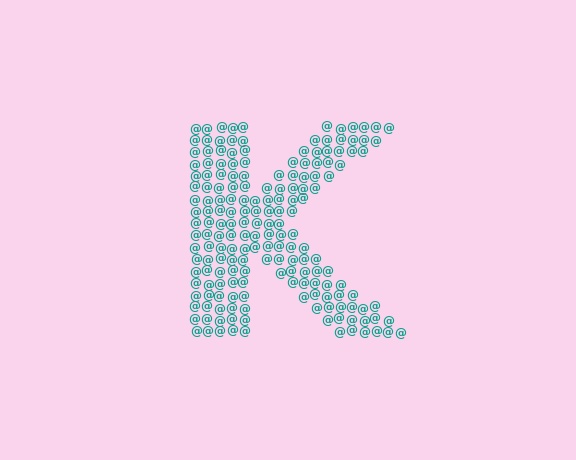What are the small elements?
The small elements are at signs.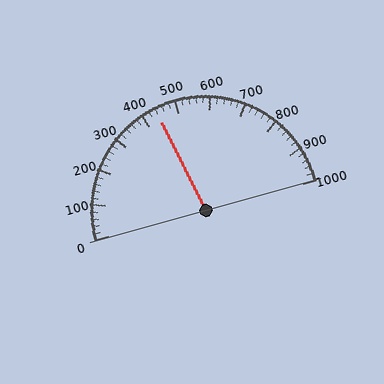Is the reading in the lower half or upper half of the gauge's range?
The reading is in the lower half of the range (0 to 1000).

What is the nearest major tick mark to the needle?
The nearest major tick mark is 400.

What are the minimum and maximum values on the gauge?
The gauge ranges from 0 to 1000.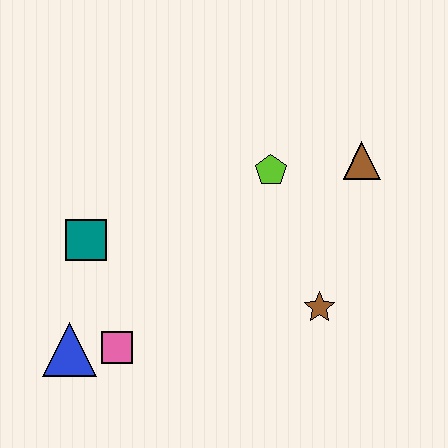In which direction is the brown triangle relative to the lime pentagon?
The brown triangle is to the right of the lime pentagon.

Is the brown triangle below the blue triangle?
No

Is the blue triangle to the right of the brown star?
No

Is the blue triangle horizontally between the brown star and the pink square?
No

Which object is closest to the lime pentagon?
The brown triangle is closest to the lime pentagon.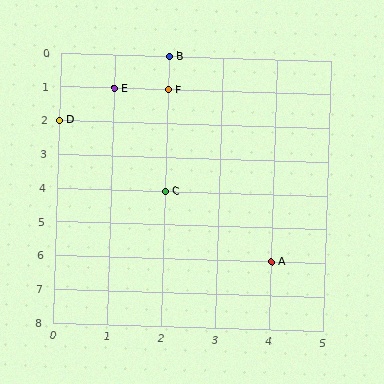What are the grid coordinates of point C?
Point C is at grid coordinates (2, 4).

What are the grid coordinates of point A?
Point A is at grid coordinates (4, 6).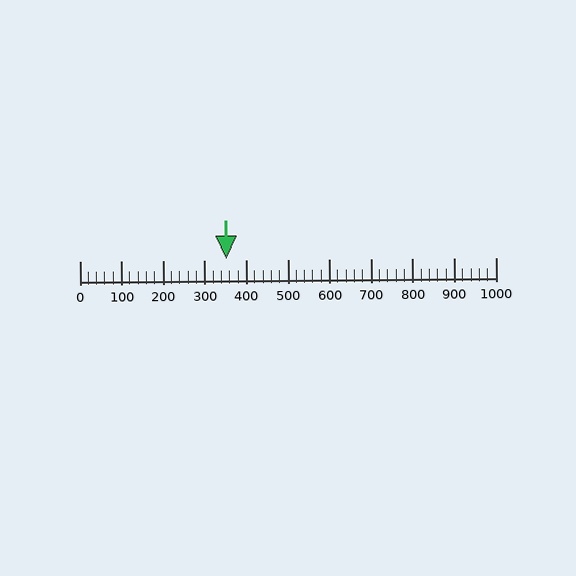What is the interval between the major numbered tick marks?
The major tick marks are spaced 100 units apart.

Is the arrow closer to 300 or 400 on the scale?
The arrow is closer to 400.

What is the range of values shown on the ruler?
The ruler shows values from 0 to 1000.